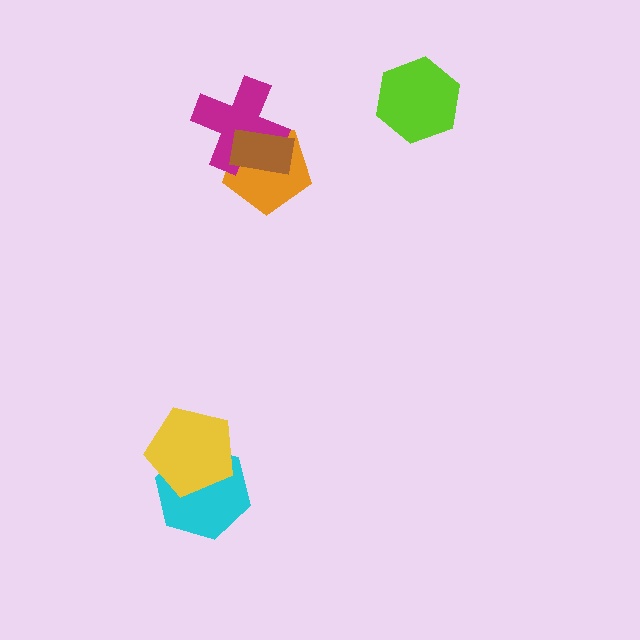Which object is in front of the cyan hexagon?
The yellow pentagon is in front of the cyan hexagon.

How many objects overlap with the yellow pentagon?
1 object overlaps with the yellow pentagon.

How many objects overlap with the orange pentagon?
2 objects overlap with the orange pentagon.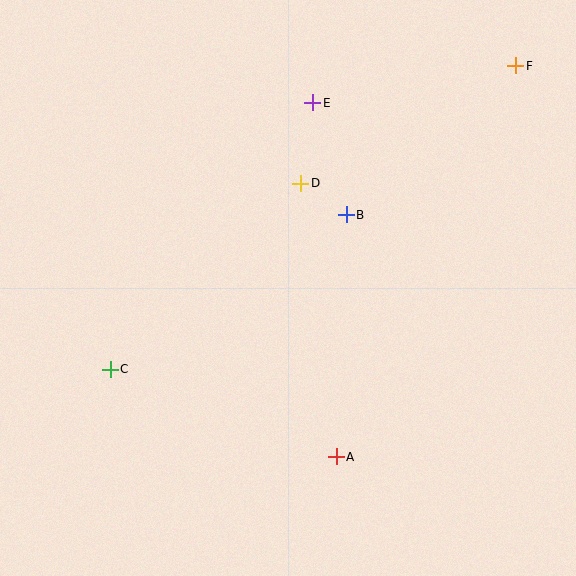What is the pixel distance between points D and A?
The distance between D and A is 276 pixels.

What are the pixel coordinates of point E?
Point E is at (313, 103).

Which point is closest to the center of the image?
Point B at (346, 215) is closest to the center.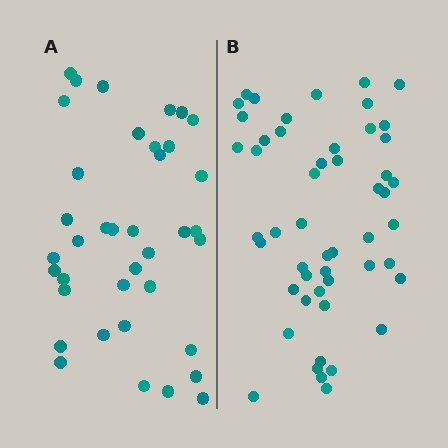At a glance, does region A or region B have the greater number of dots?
Region B (the right region) has more dots.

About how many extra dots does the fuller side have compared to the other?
Region B has approximately 15 more dots than region A.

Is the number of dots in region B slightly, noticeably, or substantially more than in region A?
Region B has noticeably more, but not dramatically so. The ratio is roughly 1.3 to 1.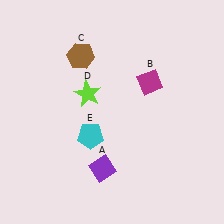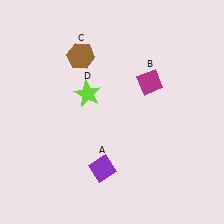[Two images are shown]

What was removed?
The cyan pentagon (E) was removed in Image 2.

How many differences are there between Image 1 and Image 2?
There is 1 difference between the two images.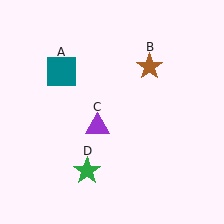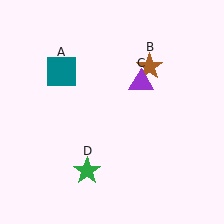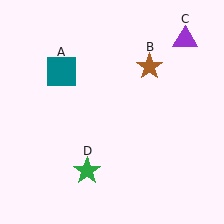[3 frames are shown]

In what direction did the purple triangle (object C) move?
The purple triangle (object C) moved up and to the right.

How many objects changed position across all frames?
1 object changed position: purple triangle (object C).